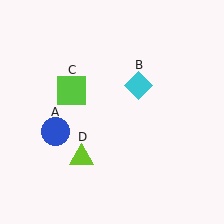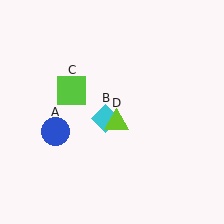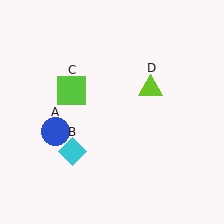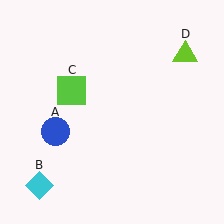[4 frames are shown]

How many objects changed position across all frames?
2 objects changed position: cyan diamond (object B), lime triangle (object D).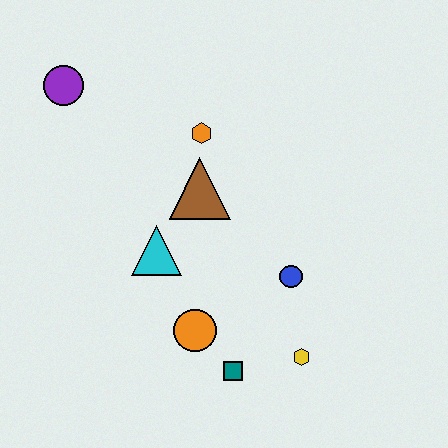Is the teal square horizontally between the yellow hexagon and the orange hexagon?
Yes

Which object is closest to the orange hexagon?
The brown triangle is closest to the orange hexagon.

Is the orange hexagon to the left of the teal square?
Yes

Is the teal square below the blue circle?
Yes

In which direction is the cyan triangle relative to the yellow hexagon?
The cyan triangle is to the left of the yellow hexagon.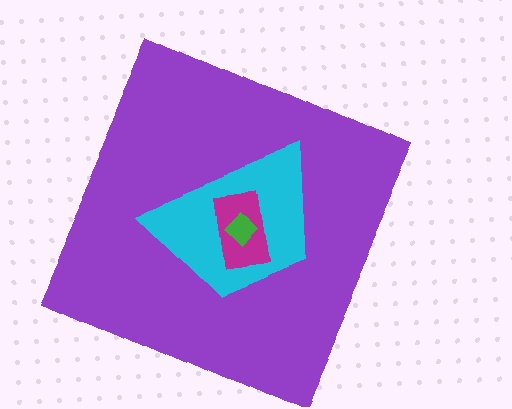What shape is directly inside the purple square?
The cyan trapezoid.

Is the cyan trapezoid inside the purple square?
Yes.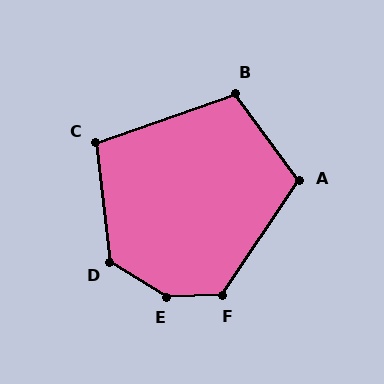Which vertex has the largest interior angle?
E, at approximately 147 degrees.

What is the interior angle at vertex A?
Approximately 110 degrees (obtuse).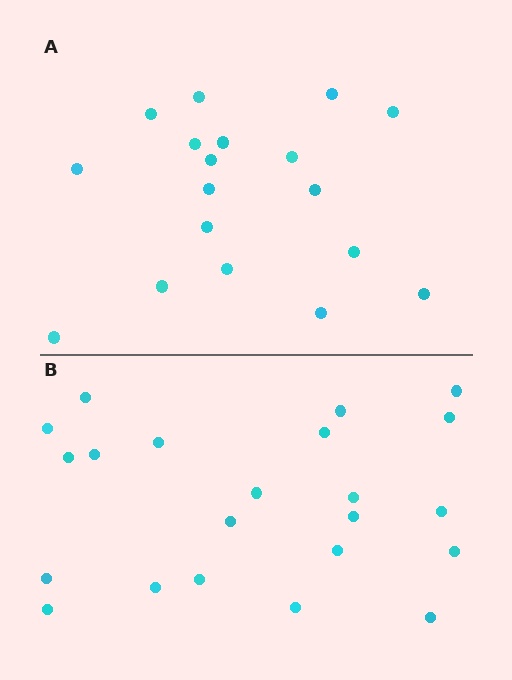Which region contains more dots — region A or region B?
Region B (the bottom region) has more dots.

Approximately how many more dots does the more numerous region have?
Region B has about 4 more dots than region A.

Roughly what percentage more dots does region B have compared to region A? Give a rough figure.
About 20% more.